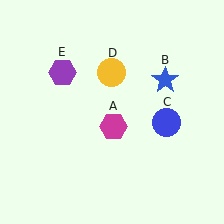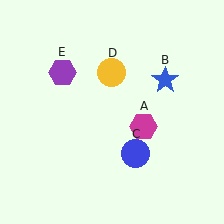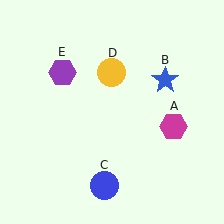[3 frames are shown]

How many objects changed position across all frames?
2 objects changed position: magenta hexagon (object A), blue circle (object C).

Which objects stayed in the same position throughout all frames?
Blue star (object B) and yellow circle (object D) and purple hexagon (object E) remained stationary.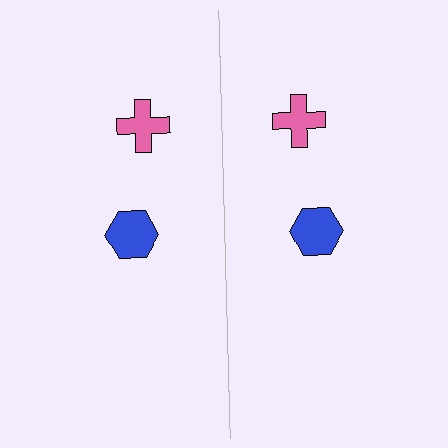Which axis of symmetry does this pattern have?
The pattern has a vertical axis of symmetry running through the center of the image.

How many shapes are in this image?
There are 4 shapes in this image.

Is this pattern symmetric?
Yes, this pattern has bilateral (reflection) symmetry.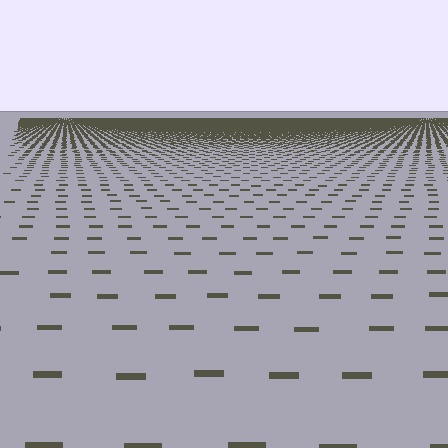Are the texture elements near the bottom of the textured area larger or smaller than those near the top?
Larger. Near the bottom, elements are closer to the viewer and appear at a bigger on-screen size.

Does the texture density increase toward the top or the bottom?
Density increases toward the top.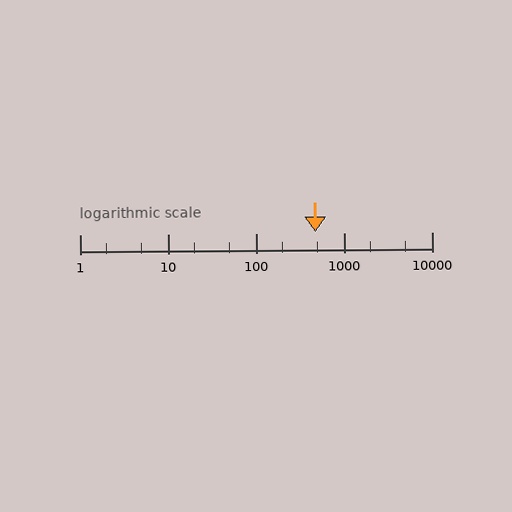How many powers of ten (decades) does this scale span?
The scale spans 4 decades, from 1 to 10000.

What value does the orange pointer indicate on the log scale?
The pointer indicates approximately 480.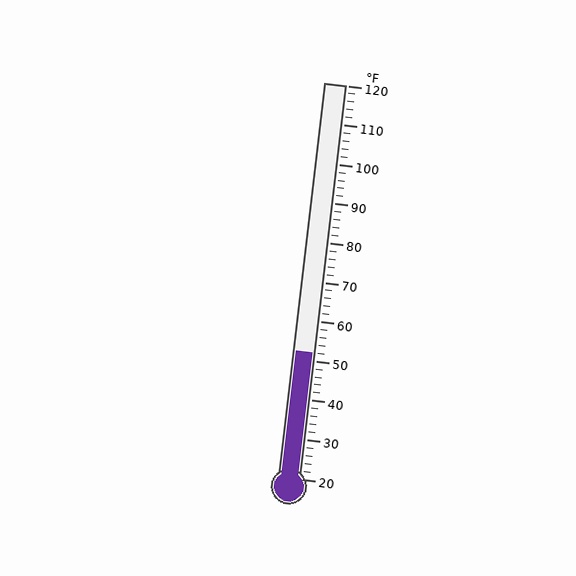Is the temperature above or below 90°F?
The temperature is below 90°F.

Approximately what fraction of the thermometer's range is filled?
The thermometer is filled to approximately 30% of its range.